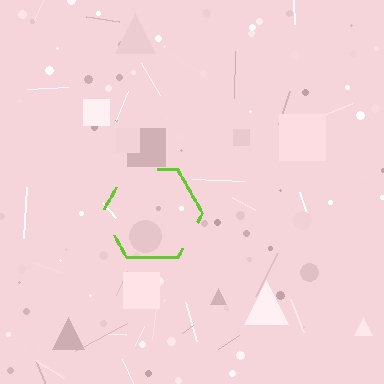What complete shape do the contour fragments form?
The contour fragments form a hexagon.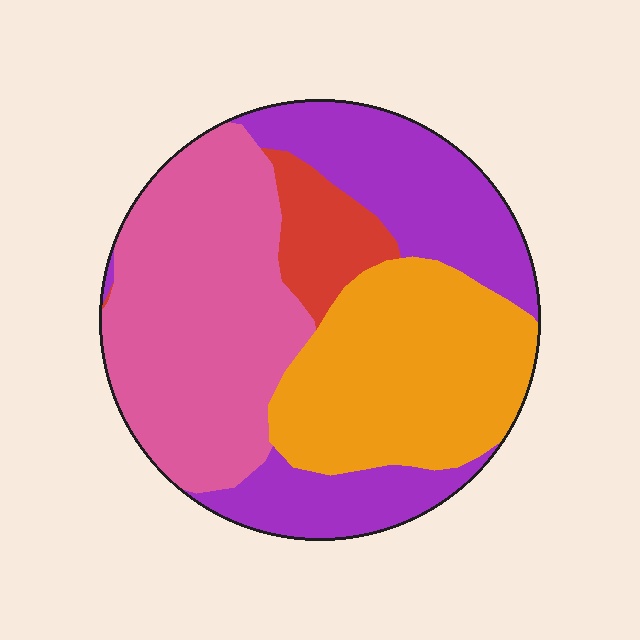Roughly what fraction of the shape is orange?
Orange covers about 30% of the shape.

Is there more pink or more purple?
Pink.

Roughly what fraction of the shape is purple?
Purple takes up about one quarter (1/4) of the shape.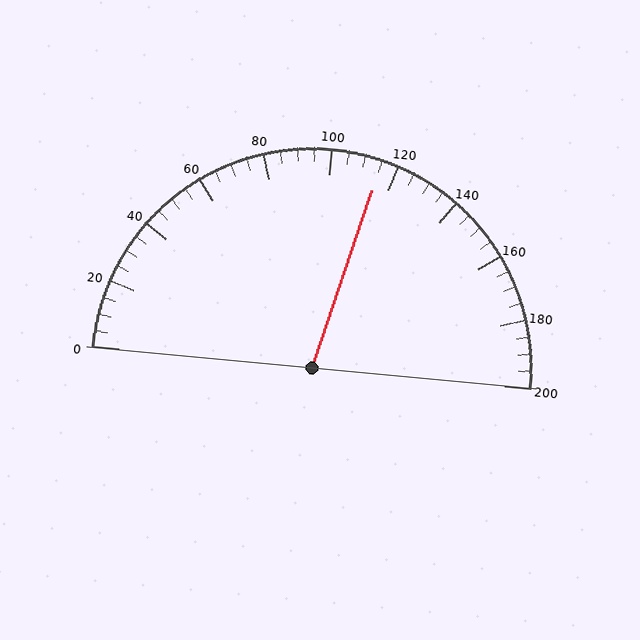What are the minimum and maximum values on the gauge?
The gauge ranges from 0 to 200.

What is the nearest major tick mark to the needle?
The nearest major tick mark is 120.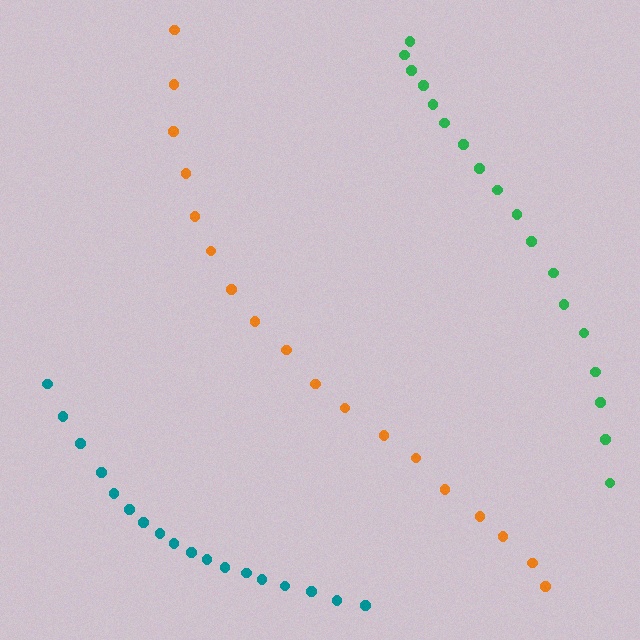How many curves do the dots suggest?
There are 3 distinct paths.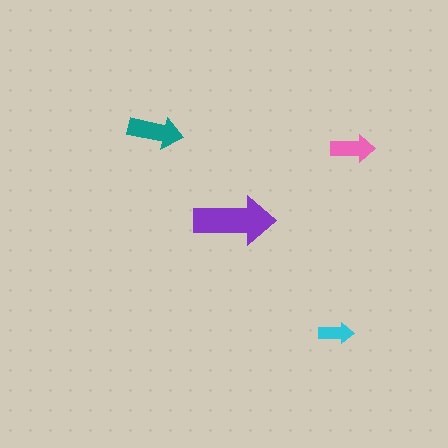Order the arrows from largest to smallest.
the purple one, the teal one, the pink one, the cyan one.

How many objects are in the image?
There are 4 objects in the image.